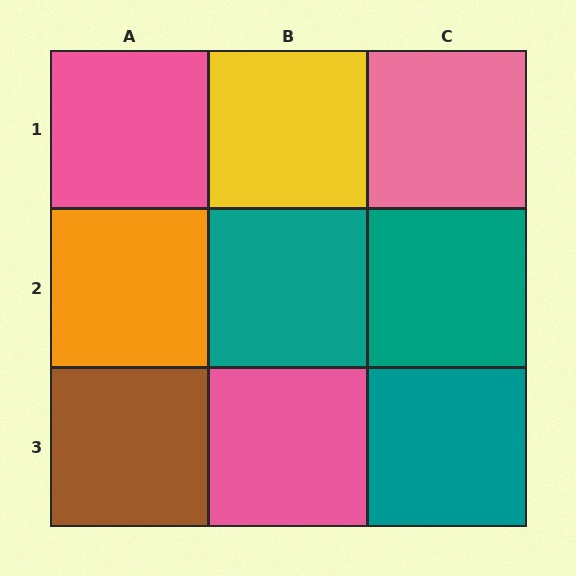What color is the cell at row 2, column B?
Teal.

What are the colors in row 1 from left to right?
Pink, yellow, pink.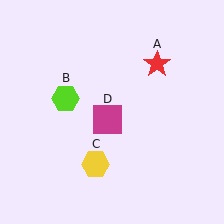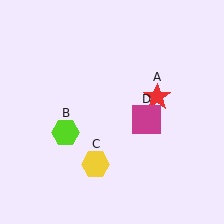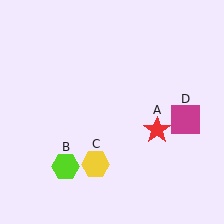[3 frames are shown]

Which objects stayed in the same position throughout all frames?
Yellow hexagon (object C) remained stationary.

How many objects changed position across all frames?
3 objects changed position: red star (object A), lime hexagon (object B), magenta square (object D).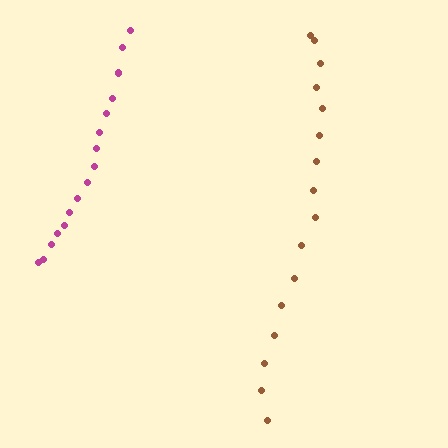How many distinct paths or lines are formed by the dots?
There are 2 distinct paths.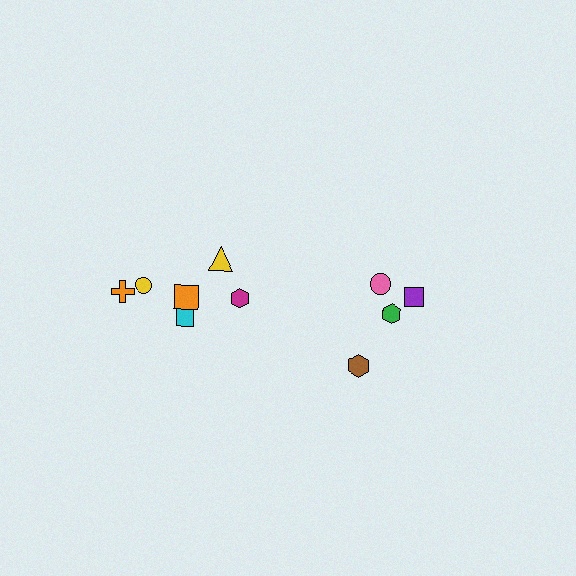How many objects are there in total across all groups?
There are 10 objects.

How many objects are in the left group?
There are 6 objects.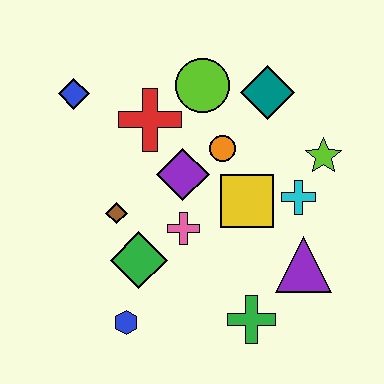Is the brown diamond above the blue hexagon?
Yes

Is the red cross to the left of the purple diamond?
Yes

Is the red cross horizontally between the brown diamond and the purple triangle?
Yes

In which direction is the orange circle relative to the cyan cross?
The orange circle is to the left of the cyan cross.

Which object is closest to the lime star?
The cyan cross is closest to the lime star.